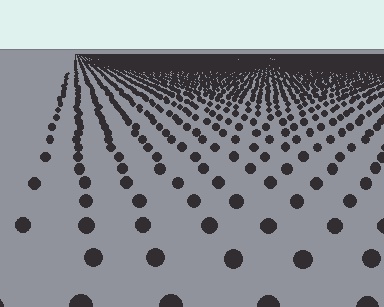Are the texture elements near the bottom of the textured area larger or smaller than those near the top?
Larger. Near the bottom, elements are closer to the viewer and appear at a bigger on-screen size.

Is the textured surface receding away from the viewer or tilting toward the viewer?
The surface is receding away from the viewer. Texture elements get smaller and denser toward the top.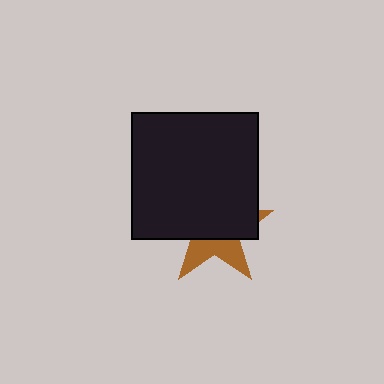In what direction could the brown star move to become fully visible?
The brown star could move down. That would shift it out from behind the black square entirely.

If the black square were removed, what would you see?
You would see the complete brown star.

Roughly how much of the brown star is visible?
A small part of it is visible (roughly 36%).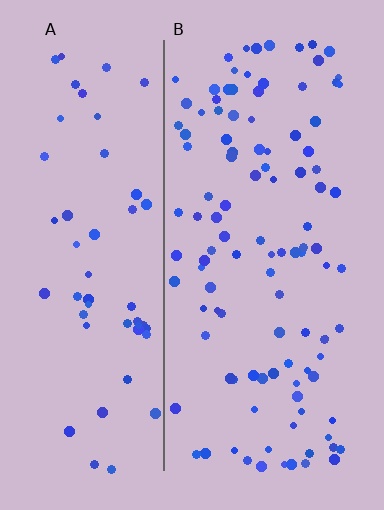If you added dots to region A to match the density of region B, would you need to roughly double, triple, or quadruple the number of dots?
Approximately double.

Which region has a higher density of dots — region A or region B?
B (the right).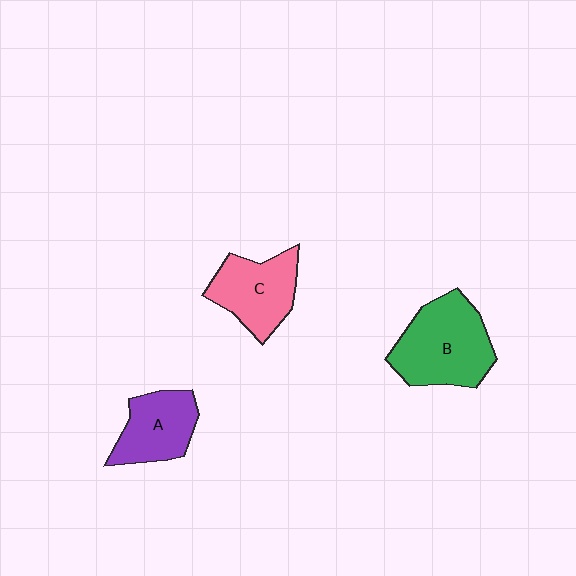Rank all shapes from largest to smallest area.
From largest to smallest: B (green), C (pink), A (purple).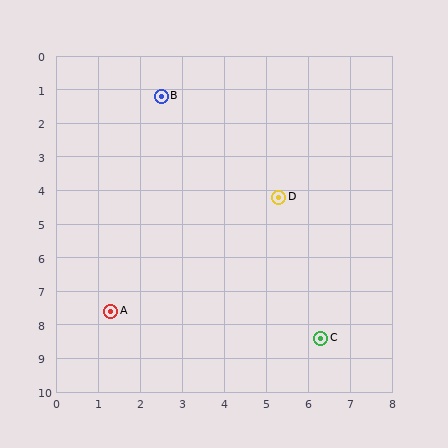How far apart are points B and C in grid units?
Points B and C are about 8.1 grid units apart.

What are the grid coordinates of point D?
Point D is at approximately (5.3, 4.2).